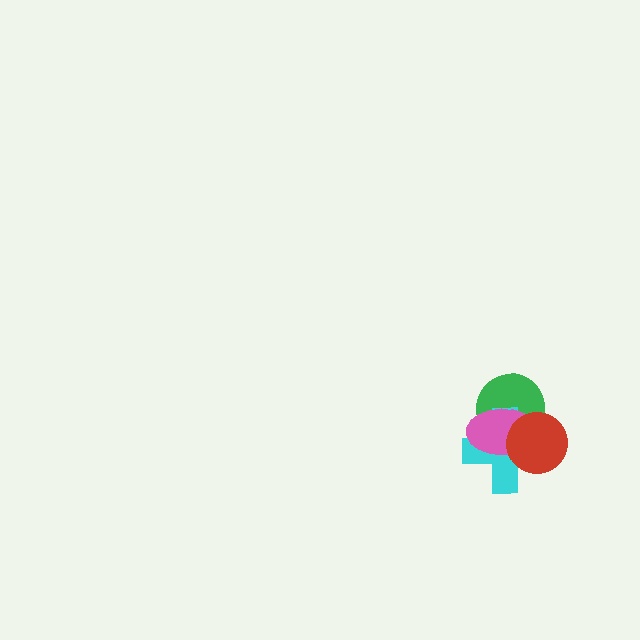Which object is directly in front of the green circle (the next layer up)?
The cyan cross is directly in front of the green circle.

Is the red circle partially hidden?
No, no other shape covers it.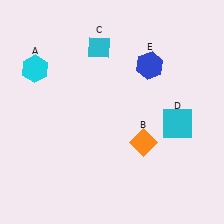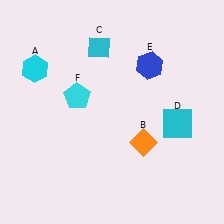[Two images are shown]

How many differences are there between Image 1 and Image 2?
There is 1 difference between the two images.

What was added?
A cyan pentagon (F) was added in Image 2.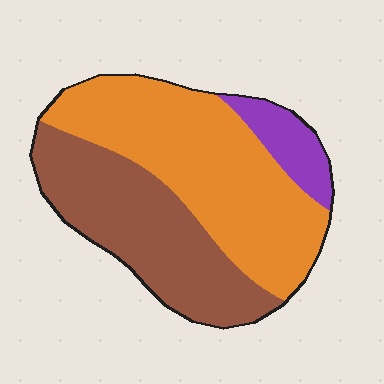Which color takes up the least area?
Purple, at roughly 10%.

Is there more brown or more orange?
Orange.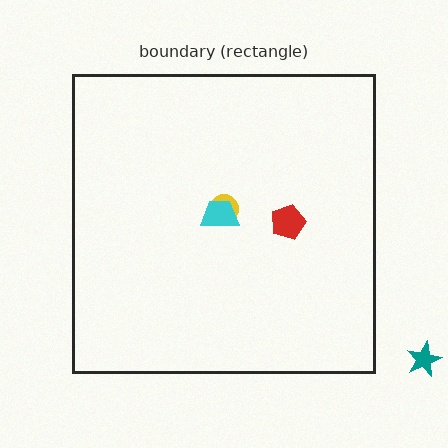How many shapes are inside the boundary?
3 inside, 1 outside.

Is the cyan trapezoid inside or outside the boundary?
Inside.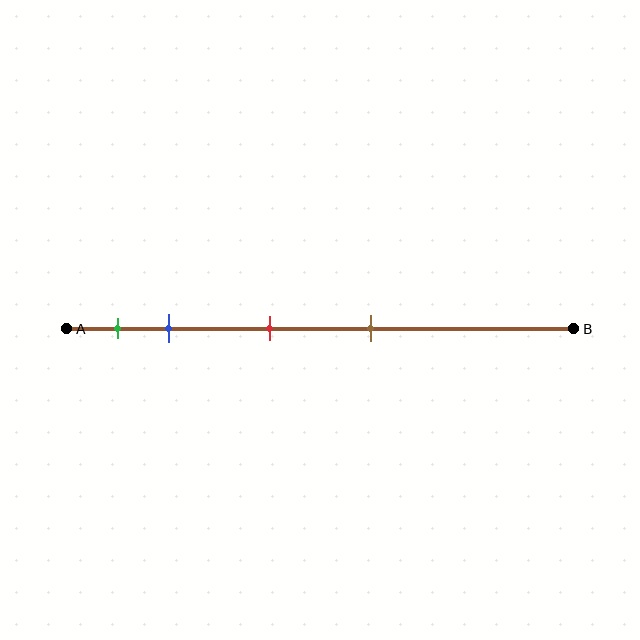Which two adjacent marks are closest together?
The green and blue marks are the closest adjacent pair.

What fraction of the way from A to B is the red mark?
The red mark is approximately 40% (0.4) of the way from A to B.